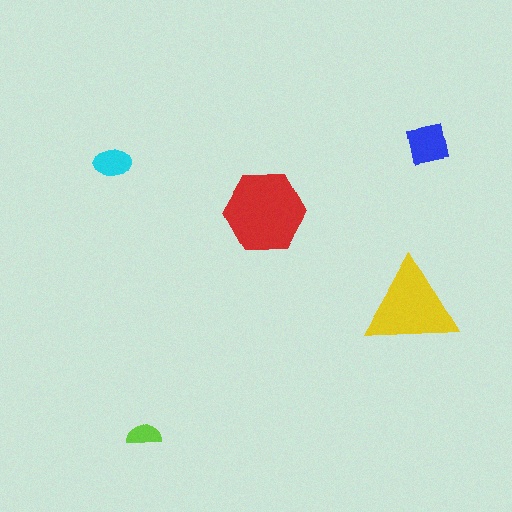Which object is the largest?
The red hexagon.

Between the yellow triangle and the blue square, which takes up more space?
The yellow triangle.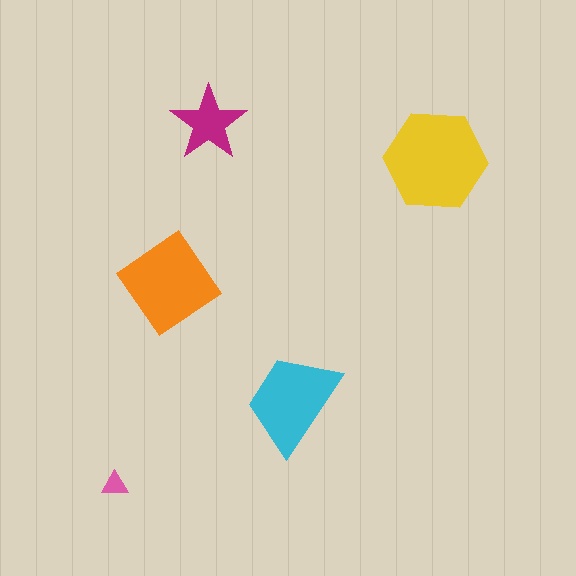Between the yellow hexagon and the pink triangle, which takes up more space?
The yellow hexagon.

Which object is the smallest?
The pink triangle.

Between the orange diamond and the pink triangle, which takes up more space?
The orange diamond.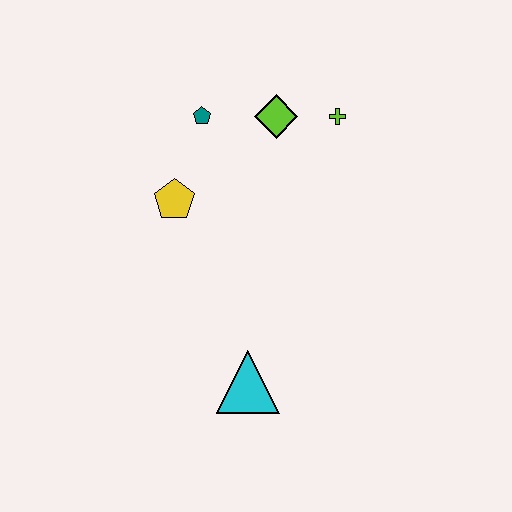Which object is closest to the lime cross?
The lime diamond is closest to the lime cross.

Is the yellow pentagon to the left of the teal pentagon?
Yes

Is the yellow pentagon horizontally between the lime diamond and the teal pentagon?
No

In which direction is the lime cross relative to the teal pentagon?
The lime cross is to the right of the teal pentagon.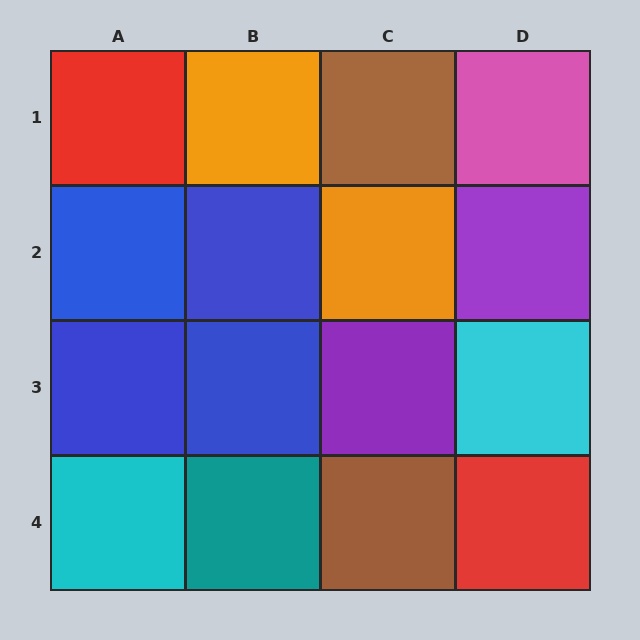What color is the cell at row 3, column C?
Purple.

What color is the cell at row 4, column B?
Teal.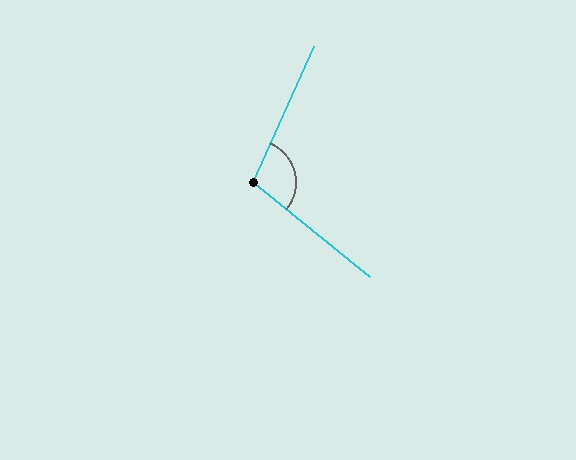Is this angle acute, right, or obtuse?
It is obtuse.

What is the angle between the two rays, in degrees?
Approximately 105 degrees.